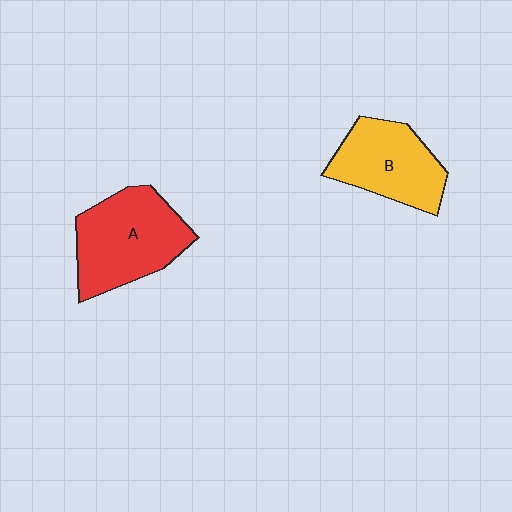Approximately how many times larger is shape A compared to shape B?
Approximately 1.2 times.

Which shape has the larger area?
Shape A (red).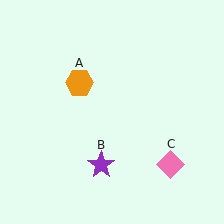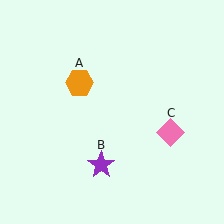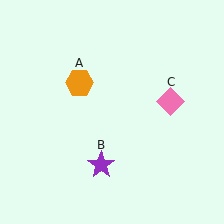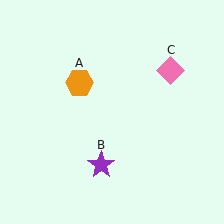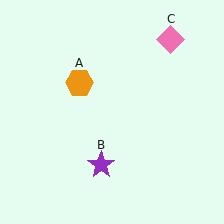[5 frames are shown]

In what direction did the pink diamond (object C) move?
The pink diamond (object C) moved up.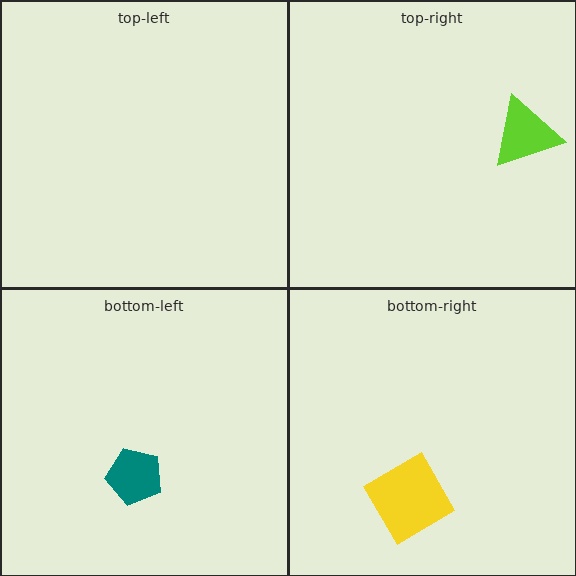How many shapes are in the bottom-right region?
1.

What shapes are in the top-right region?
The lime triangle.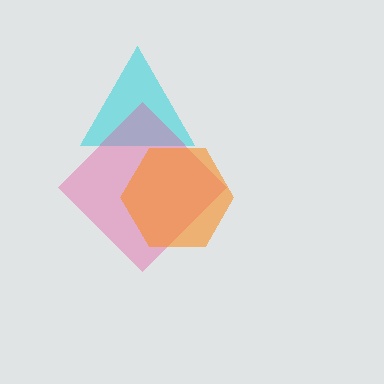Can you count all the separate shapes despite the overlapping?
Yes, there are 3 separate shapes.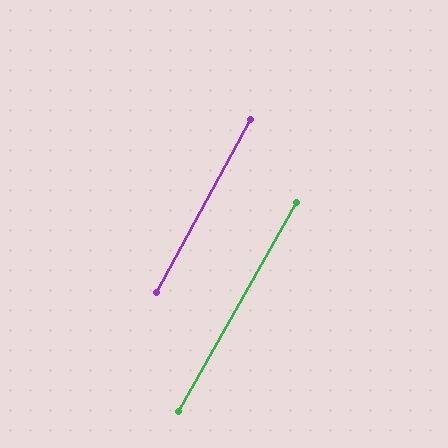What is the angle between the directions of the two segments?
Approximately 1 degree.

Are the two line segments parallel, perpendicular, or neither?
Parallel — their directions differ by only 1.1°.